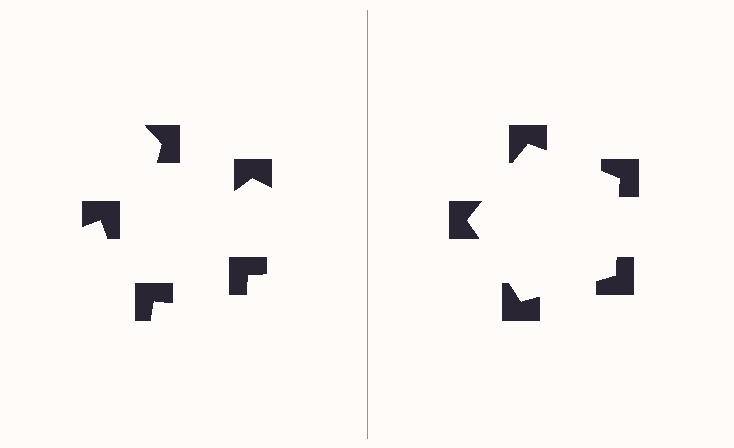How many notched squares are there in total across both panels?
10 — 5 on each side.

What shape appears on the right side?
An illusory pentagon.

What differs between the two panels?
The notched squares are positioned identically on both sides; only the wedge orientations differ. On the right they align to a pentagon; on the left they are misaligned.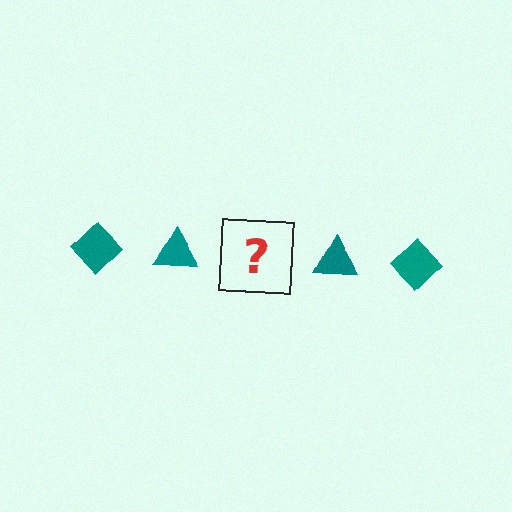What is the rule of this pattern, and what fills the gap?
The rule is that the pattern cycles through diamond, triangle shapes in teal. The gap should be filled with a teal diamond.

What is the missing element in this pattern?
The missing element is a teal diamond.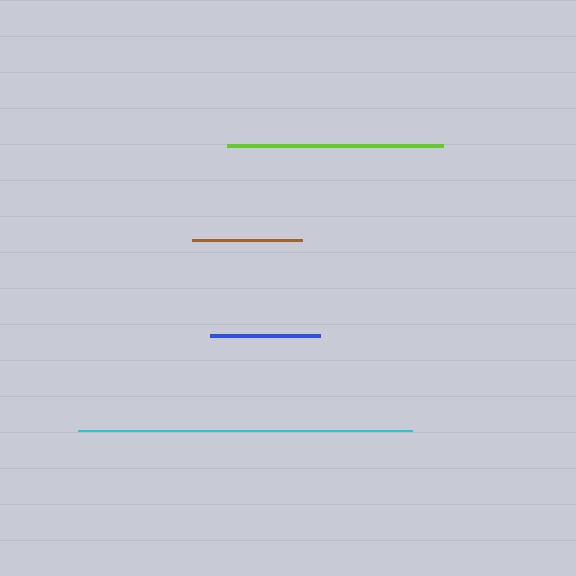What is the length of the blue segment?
The blue segment is approximately 110 pixels long.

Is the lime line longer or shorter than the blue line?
The lime line is longer than the blue line.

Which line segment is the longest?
The cyan line is the longest at approximately 334 pixels.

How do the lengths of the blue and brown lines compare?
The blue and brown lines are approximately the same length.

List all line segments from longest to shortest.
From longest to shortest: cyan, lime, blue, brown.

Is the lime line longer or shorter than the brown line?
The lime line is longer than the brown line.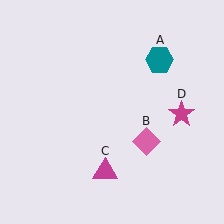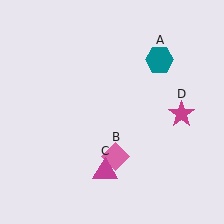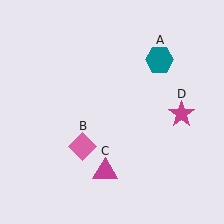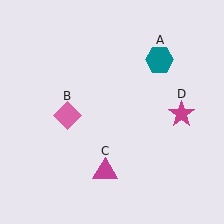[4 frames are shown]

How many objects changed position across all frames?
1 object changed position: pink diamond (object B).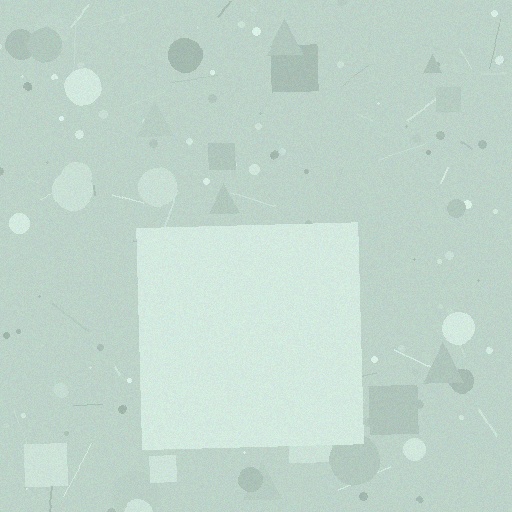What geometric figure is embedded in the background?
A square is embedded in the background.